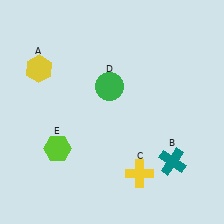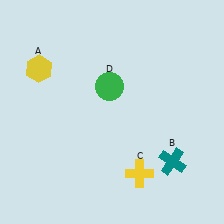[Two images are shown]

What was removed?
The lime hexagon (E) was removed in Image 2.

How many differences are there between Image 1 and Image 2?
There is 1 difference between the two images.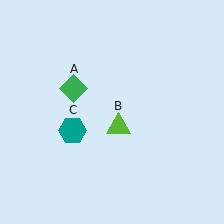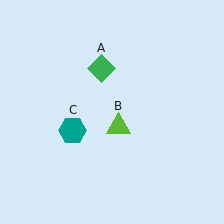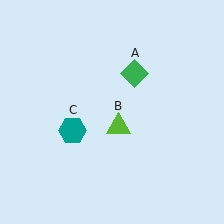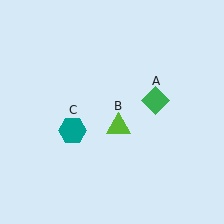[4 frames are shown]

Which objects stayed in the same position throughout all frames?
Lime triangle (object B) and teal hexagon (object C) remained stationary.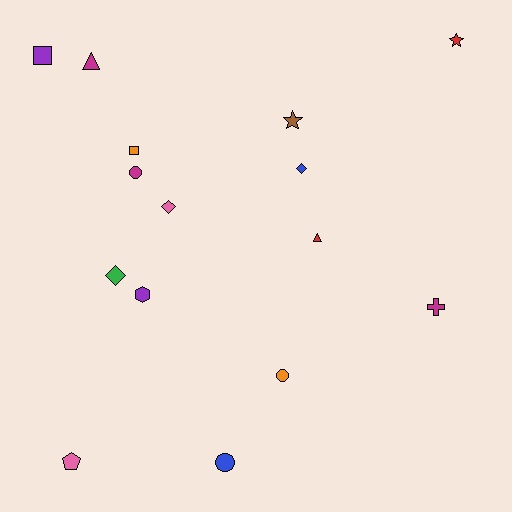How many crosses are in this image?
There is 1 cross.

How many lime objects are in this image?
There are no lime objects.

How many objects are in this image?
There are 15 objects.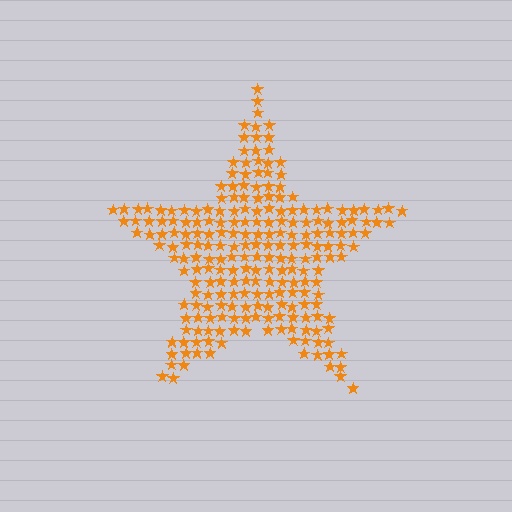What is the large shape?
The large shape is a star.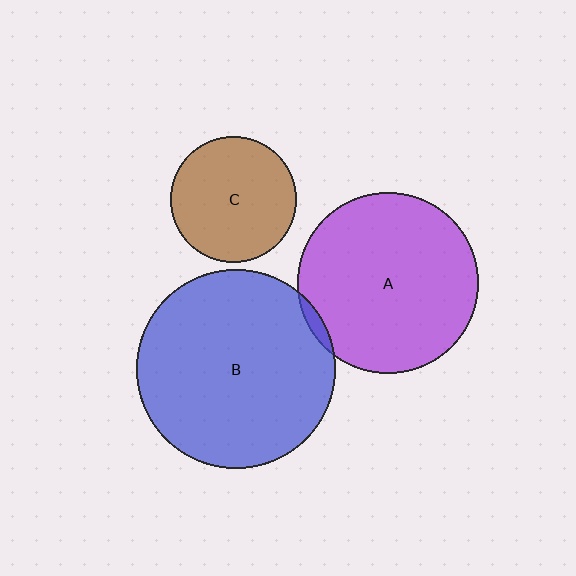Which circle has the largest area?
Circle B (blue).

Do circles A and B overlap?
Yes.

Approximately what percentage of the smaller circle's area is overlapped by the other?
Approximately 5%.